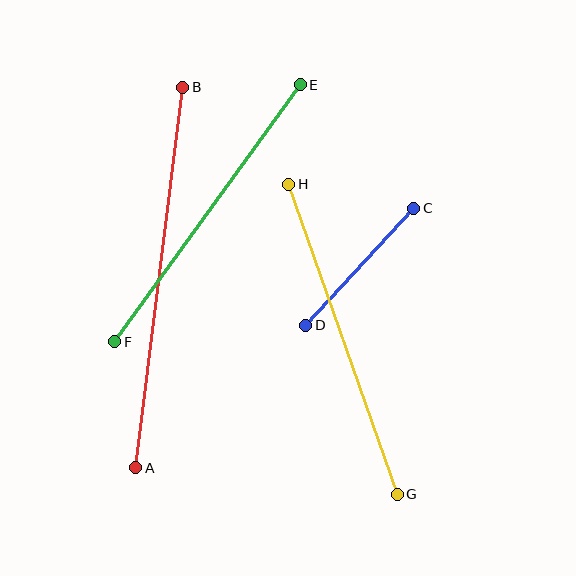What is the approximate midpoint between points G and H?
The midpoint is at approximately (343, 339) pixels.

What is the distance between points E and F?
The distance is approximately 317 pixels.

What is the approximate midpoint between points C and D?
The midpoint is at approximately (360, 267) pixels.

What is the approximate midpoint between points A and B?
The midpoint is at approximately (159, 278) pixels.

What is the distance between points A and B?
The distance is approximately 383 pixels.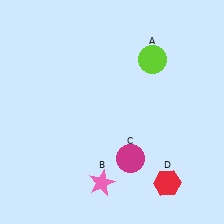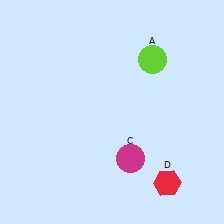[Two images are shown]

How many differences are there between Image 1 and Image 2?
There is 1 difference between the two images.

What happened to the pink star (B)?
The pink star (B) was removed in Image 2. It was in the bottom-left area of Image 1.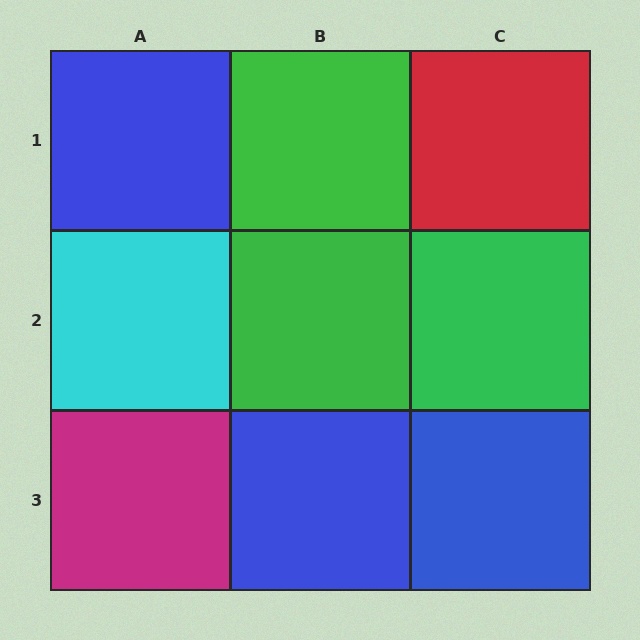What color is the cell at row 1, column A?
Blue.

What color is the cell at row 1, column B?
Green.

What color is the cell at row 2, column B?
Green.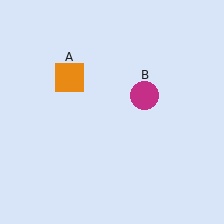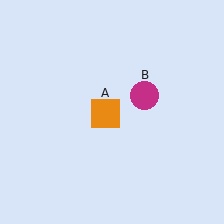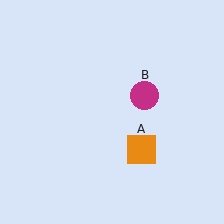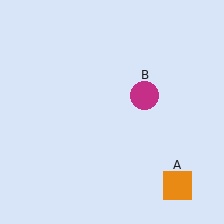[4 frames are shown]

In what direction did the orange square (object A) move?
The orange square (object A) moved down and to the right.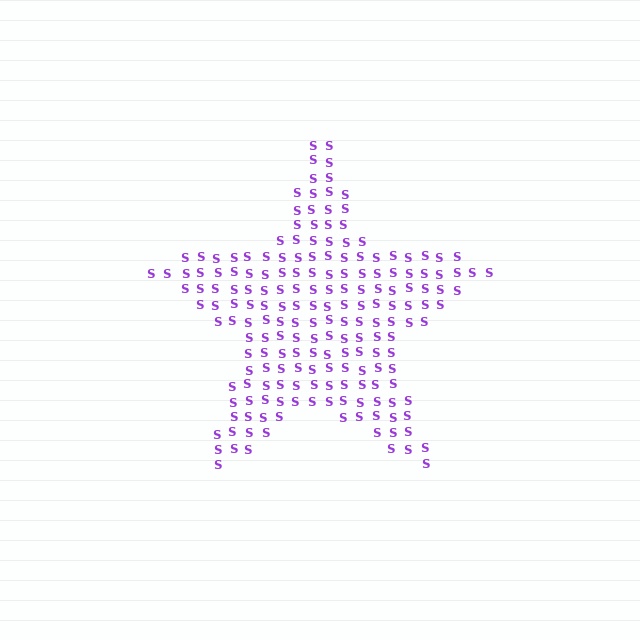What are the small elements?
The small elements are letter S's.